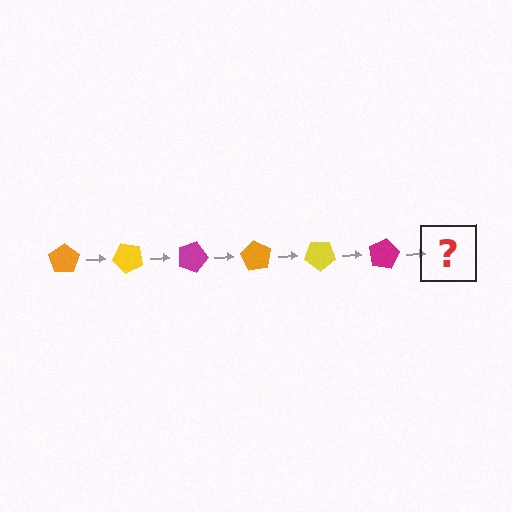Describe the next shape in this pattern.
It should be an orange pentagon, rotated 270 degrees from the start.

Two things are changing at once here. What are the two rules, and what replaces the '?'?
The two rules are that it rotates 45 degrees each step and the color cycles through orange, yellow, and magenta. The '?' should be an orange pentagon, rotated 270 degrees from the start.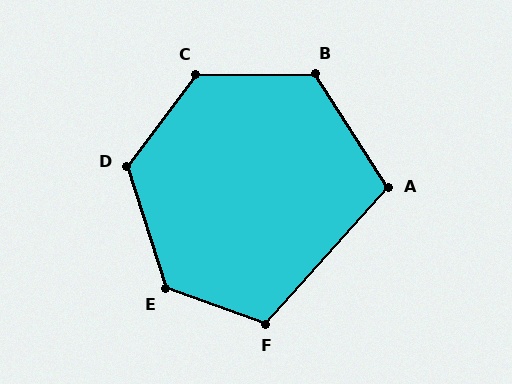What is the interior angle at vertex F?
Approximately 113 degrees (obtuse).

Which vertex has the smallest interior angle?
A, at approximately 105 degrees.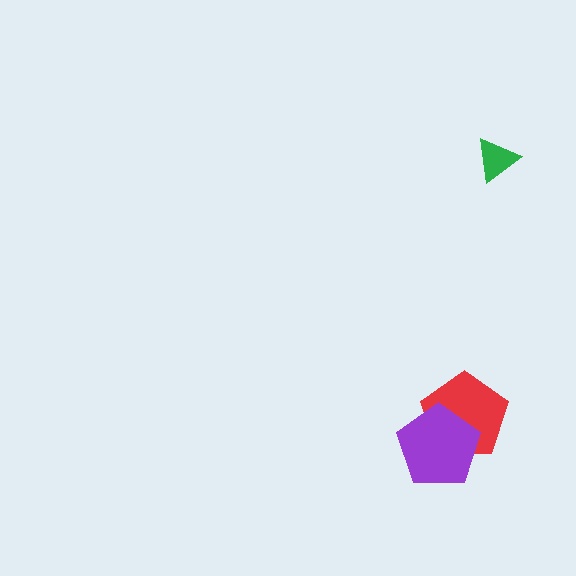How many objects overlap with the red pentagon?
1 object overlaps with the red pentagon.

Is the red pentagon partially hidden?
Yes, it is partially covered by another shape.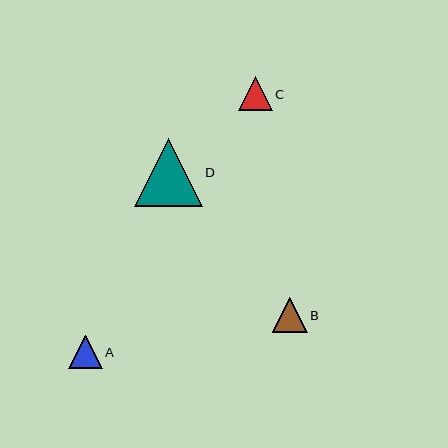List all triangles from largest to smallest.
From largest to smallest: D, B, C, A.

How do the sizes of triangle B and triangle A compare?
Triangle B and triangle A are approximately the same size.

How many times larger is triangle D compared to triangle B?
Triangle D is approximately 1.9 times the size of triangle B.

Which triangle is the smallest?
Triangle A is the smallest with a size of approximately 33 pixels.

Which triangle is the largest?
Triangle D is the largest with a size of approximately 68 pixels.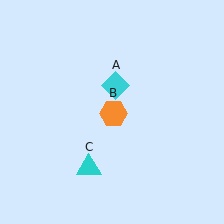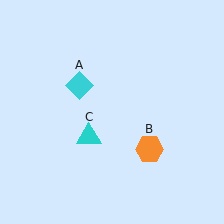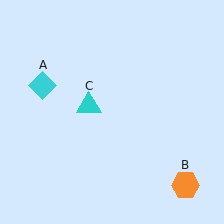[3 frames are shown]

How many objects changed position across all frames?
3 objects changed position: cyan diamond (object A), orange hexagon (object B), cyan triangle (object C).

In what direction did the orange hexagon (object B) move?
The orange hexagon (object B) moved down and to the right.